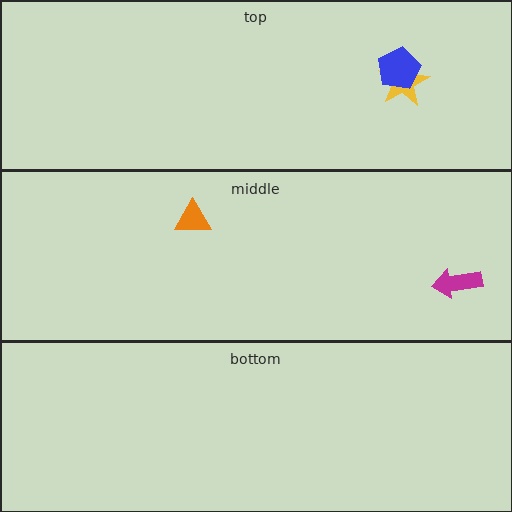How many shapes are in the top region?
2.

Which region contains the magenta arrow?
The middle region.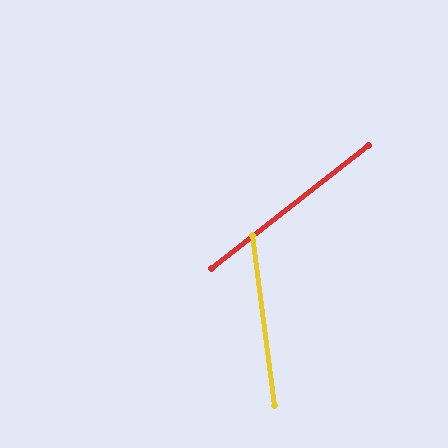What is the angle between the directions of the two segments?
Approximately 59 degrees.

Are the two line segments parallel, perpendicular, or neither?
Neither parallel nor perpendicular — they differ by about 59°.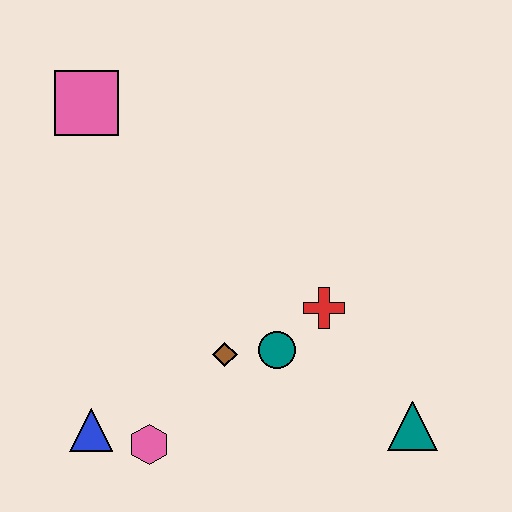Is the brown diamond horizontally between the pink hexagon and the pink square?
No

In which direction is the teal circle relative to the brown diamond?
The teal circle is to the right of the brown diamond.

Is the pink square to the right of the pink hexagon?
No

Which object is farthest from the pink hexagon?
The pink square is farthest from the pink hexagon.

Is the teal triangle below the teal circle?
Yes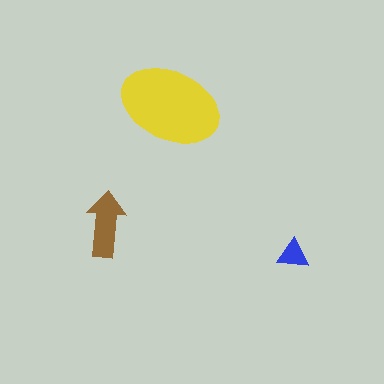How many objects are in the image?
There are 3 objects in the image.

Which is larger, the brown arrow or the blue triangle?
The brown arrow.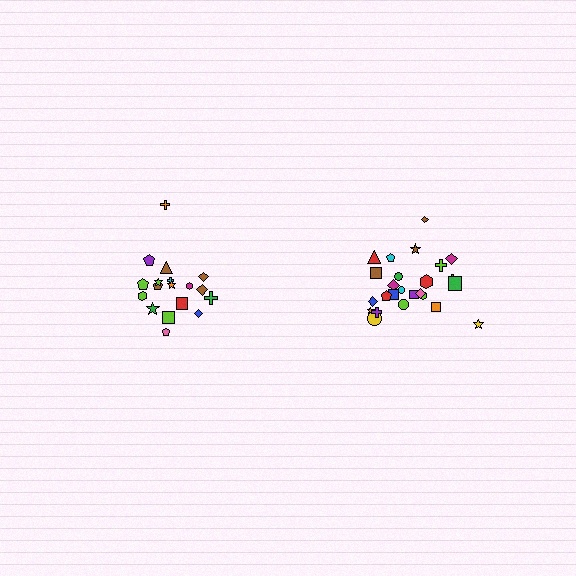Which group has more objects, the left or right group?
The right group.